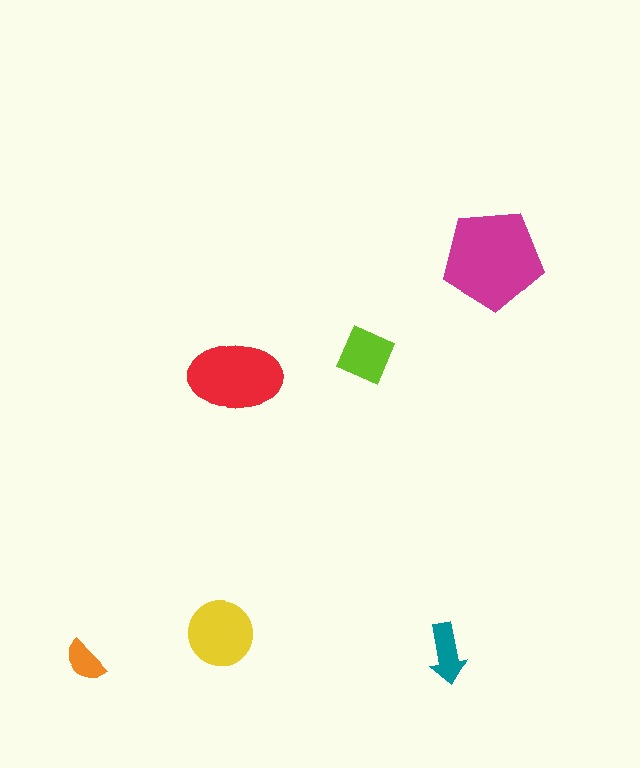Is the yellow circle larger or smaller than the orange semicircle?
Larger.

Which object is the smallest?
The orange semicircle.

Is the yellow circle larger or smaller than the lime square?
Larger.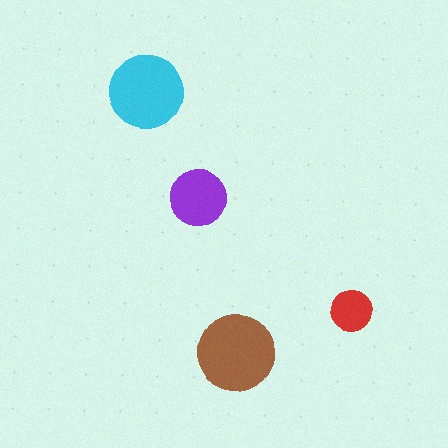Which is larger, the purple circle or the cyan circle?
The cyan one.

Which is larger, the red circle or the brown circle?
The brown one.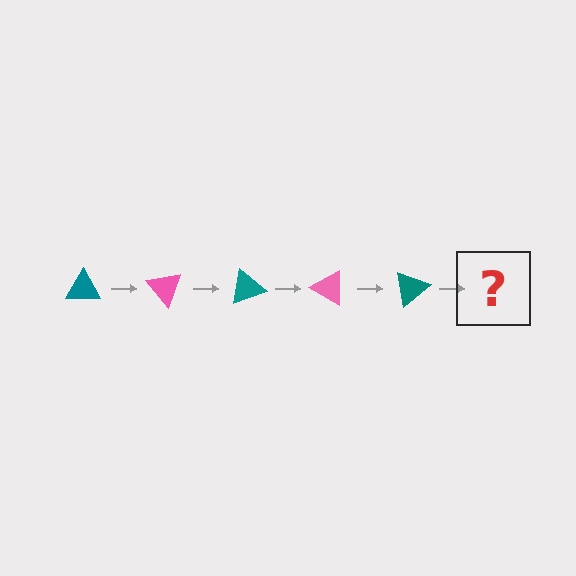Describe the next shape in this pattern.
It should be a pink triangle, rotated 250 degrees from the start.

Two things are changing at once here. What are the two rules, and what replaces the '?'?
The two rules are that it rotates 50 degrees each step and the color cycles through teal and pink. The '?' should be a pink triangle, rotated 250 degrees from the start.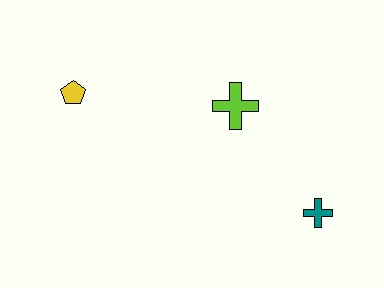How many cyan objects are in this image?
There are no cyan objects.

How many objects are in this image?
There are 3 objects.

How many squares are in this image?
There are no squares.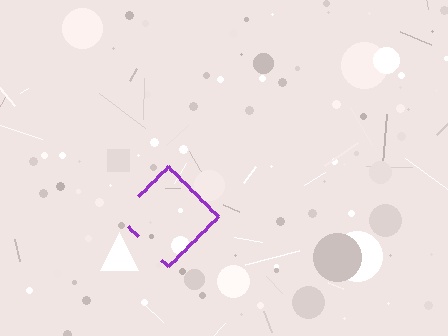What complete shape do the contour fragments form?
The contour fragments form a diamond.